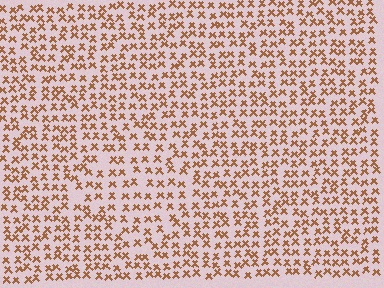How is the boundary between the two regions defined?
The boundary is defined by a change in element density (approximately 1.4x ratio). All elements are the same color, size, and shape.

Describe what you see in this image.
The image contains small brown elements arranged at two different densities. A diamond-shaped region is visible where the elements are less densely packed than the surrounding area.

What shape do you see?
I see a diamond.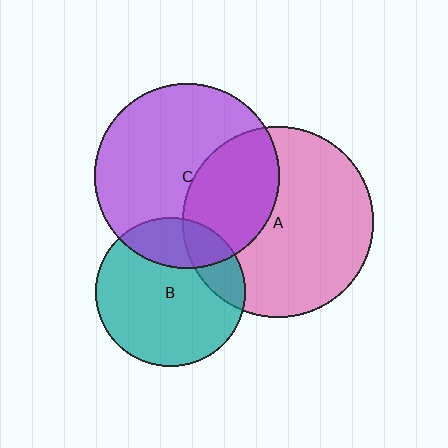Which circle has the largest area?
Circle A (pink).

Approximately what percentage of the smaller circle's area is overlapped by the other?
Approximately 20%.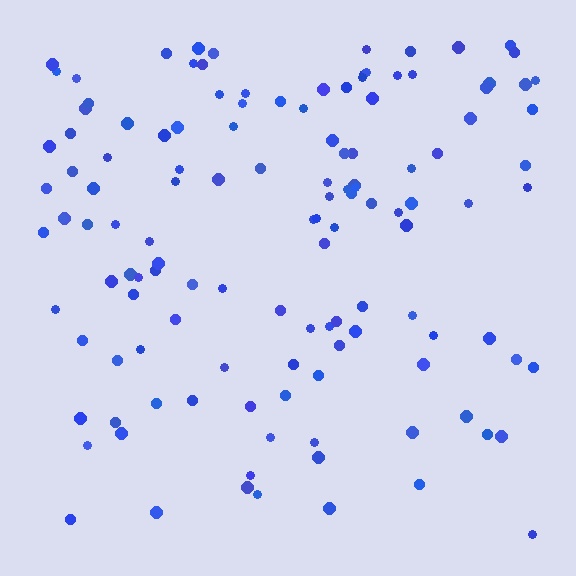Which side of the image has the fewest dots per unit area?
The bottom.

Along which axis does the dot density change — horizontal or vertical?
Vertical.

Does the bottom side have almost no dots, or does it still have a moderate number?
Still a moderate number, just noticeably fewer than the top.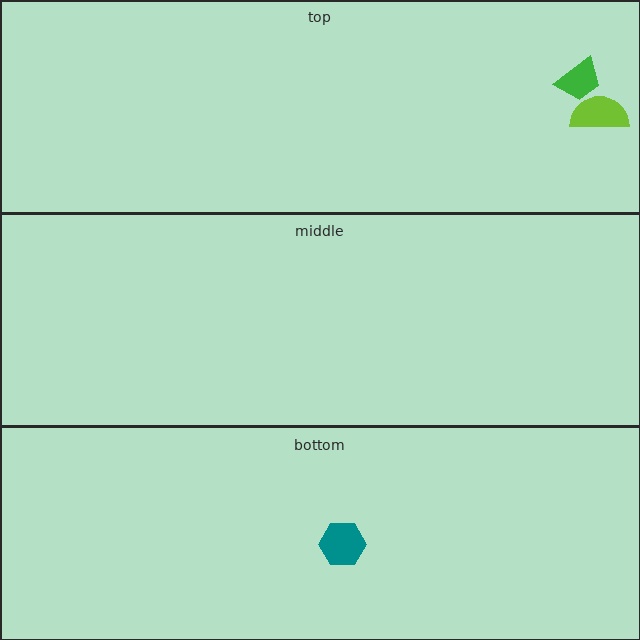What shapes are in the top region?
The lime semicircle, the green trapezoid.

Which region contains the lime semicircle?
The top region.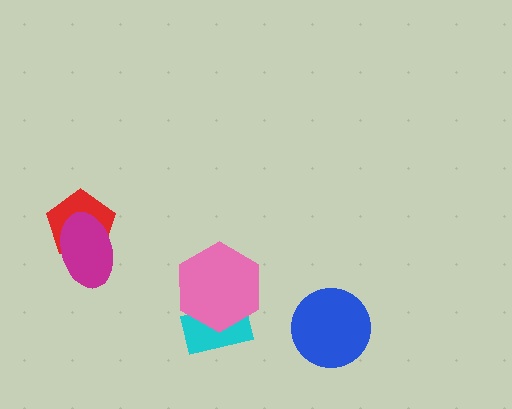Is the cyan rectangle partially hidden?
Yes, it is partially covered by another shape.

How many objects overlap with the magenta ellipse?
1 object overlaps with the magenta ellipse.